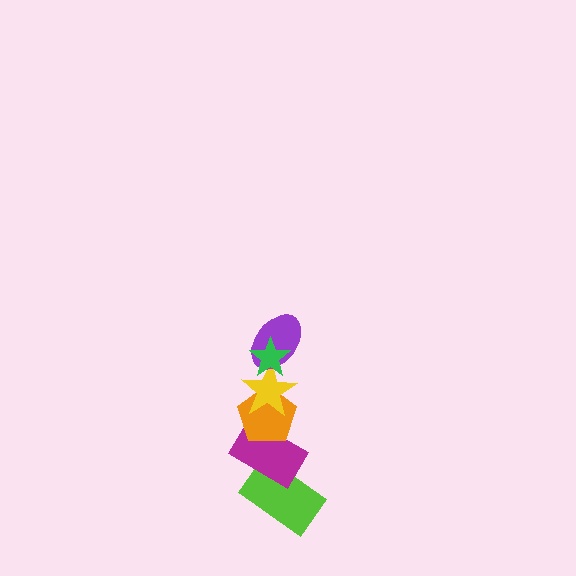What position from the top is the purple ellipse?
The purple ellipse is 2nd from the top.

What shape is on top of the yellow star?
The purple ellipse is on top of the yellow star.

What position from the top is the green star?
The green star is 1st from the top.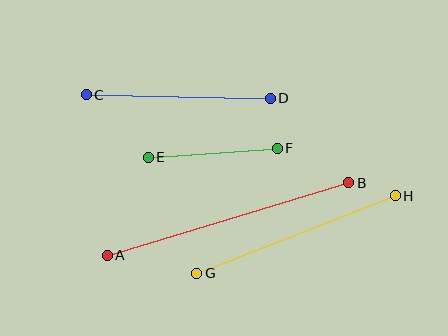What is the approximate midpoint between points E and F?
The midpoint is at approximately (213, 153) pixels.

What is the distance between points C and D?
The distance is approximately 184 pixels.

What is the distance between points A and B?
The distance is approximately 253 pixels.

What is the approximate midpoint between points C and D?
The midpoint is at approximately (178, 97) pixels.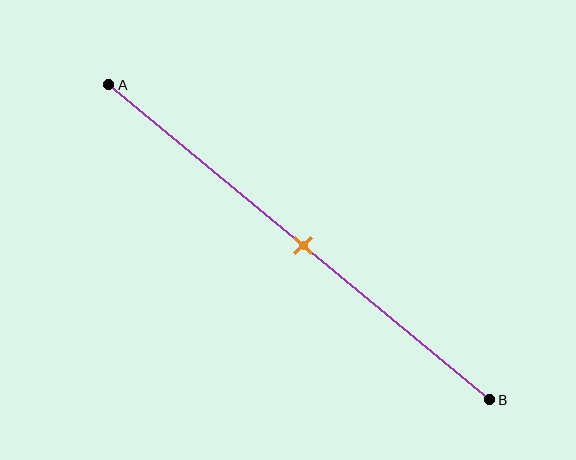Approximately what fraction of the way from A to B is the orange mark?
The orange mark is approximately 50% of the way from A to B.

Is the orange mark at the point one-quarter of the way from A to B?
No, the mark is at about 50% from A, not at the 25% one-quarter point.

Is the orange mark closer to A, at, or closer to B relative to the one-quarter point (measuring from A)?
The orange mark is closer to point B than the one-quarter point of segment AB.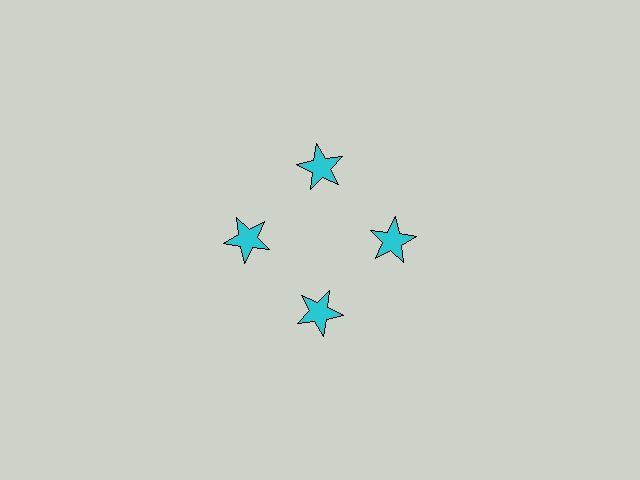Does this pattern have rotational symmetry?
Yes, this pattern has 4-fold rotational symmetry. It looks the same after rotating 90 degrees around the center.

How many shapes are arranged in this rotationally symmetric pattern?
There are 4 shapes, arranged in 4 groups of 1.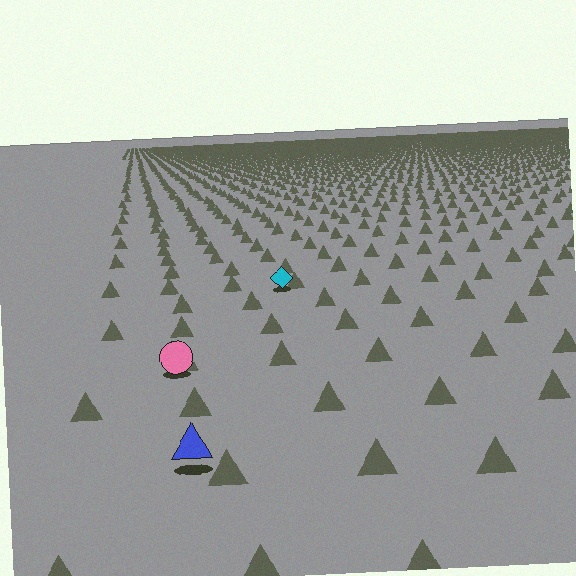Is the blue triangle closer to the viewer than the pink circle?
Yes. The blue triangle is closer — you can tell from the texture gradient: the ground texture is coarser near it.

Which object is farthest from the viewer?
The cyan diamond is farthest from the viewer. It appears smaller and the ground texture around it is denser.